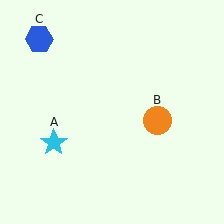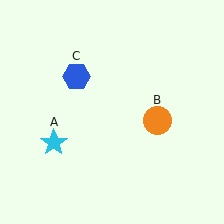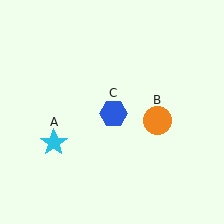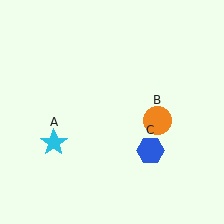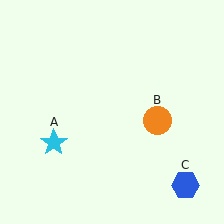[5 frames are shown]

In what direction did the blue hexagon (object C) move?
The blue hexagon (object C) moved down and to the right.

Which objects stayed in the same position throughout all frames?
Cyan star (object A) and orange circle (object B) remained stationary.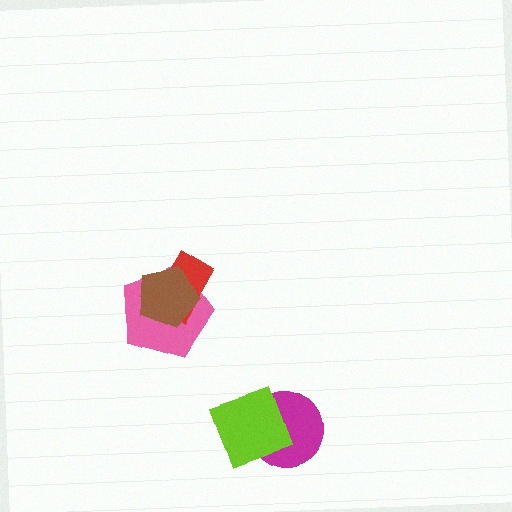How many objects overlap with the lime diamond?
1 object overlaps with the lime diamond.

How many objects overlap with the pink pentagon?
2 objects overlap with the pink pentagon.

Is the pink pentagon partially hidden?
Yes, it is partially covered by another shape.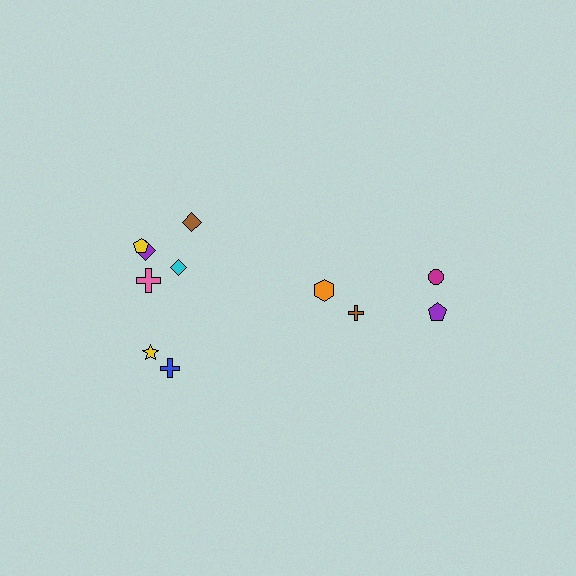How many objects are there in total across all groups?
There are 11 objects.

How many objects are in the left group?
There are 7 objects.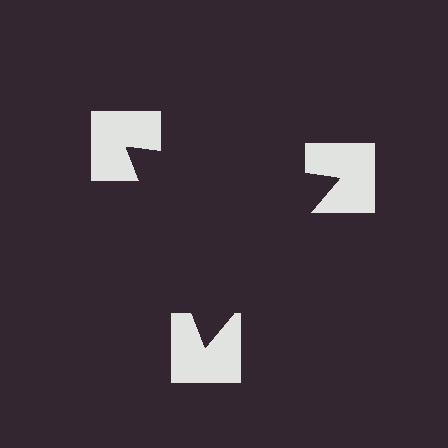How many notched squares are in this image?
There are 3 — one at each vertex of the illusory triangle.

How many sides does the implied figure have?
3 sides.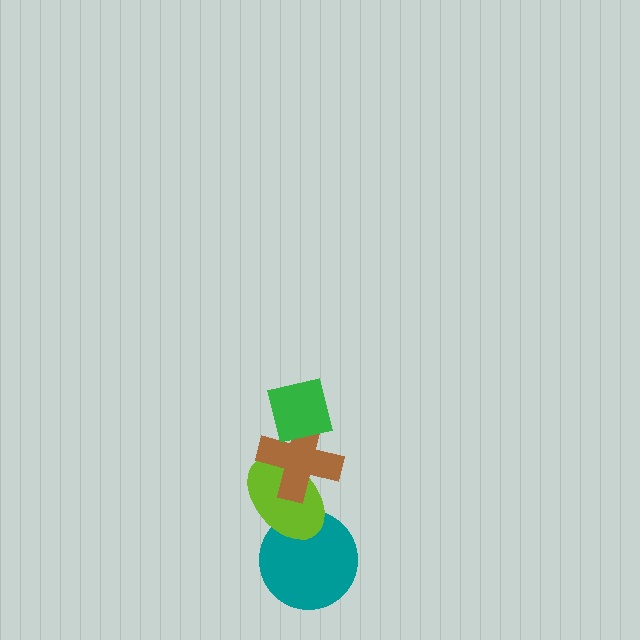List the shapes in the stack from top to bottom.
From top to bottom: the green square, the brown cross, the lime ellipse, the teal circle.